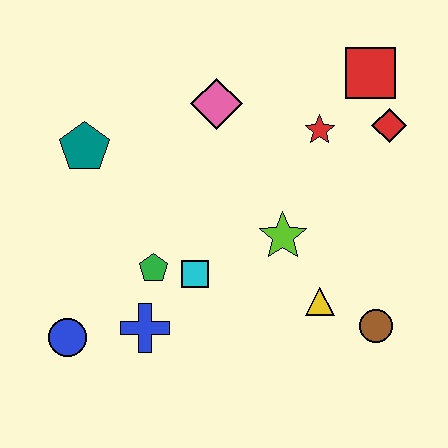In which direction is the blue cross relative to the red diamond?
The blue cross is to the left of the red diamond.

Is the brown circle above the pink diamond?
No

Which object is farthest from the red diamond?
The blue circle is farthest from the red diamond.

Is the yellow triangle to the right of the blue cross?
Yes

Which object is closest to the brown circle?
The yellow triangle is closest to the brown circle.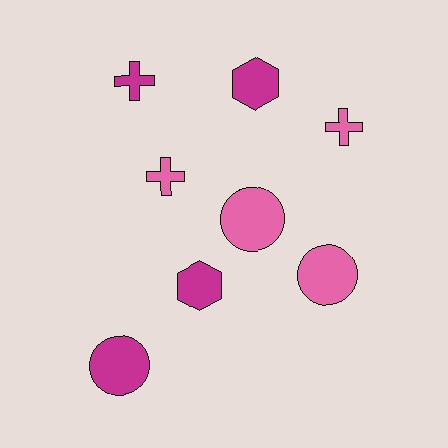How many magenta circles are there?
There is 1 magenta circle.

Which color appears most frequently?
Pink, with 4 objects.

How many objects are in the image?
There are 8 objects.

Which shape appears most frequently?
Circle, with 3 objects.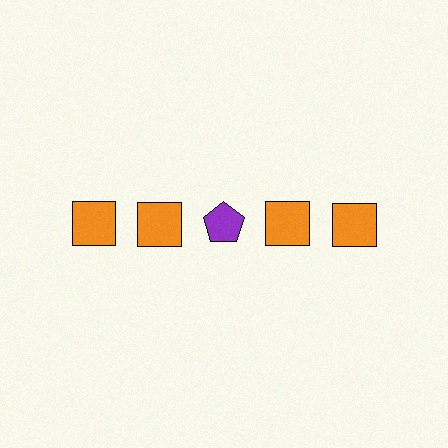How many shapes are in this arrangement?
There are 5 shapes arranged in a grid pattern.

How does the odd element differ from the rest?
It differs in both color (purple instead of orange) and shape (pentagon instead of square).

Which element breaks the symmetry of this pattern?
The purple pentagon in the top row, center column breaks the symmetry. All other shapes are orange squares.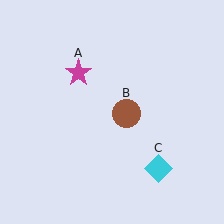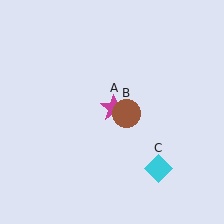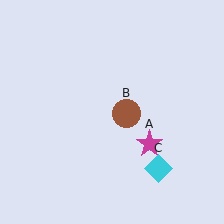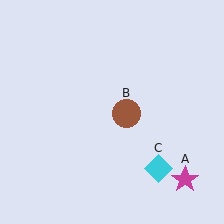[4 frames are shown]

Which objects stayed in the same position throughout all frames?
Brown circle (object B) and cyan diamond (object C) remained stationary.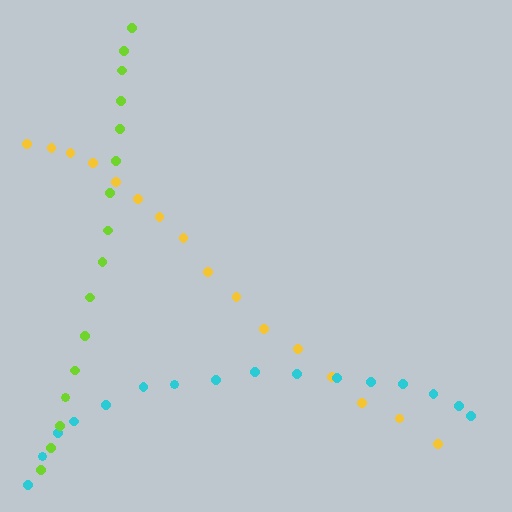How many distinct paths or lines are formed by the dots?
There are 3 distinct paths.